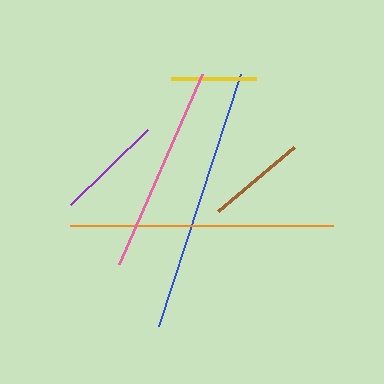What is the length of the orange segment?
The orange segment is approximately 263 pixels long.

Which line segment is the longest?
The blue line is the longest at approximately 265 pixels.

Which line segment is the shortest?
The yellow line is the shortest at approximately 85 pixels.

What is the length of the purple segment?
The purple segment is approximately 108 pixels long.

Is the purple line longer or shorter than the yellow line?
The purple line is longer than the yellow line.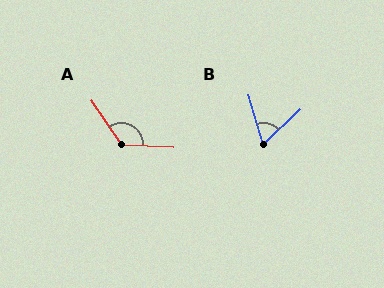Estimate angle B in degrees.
Approximately 63 degrees.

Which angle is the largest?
A, at approximately 127 degrees.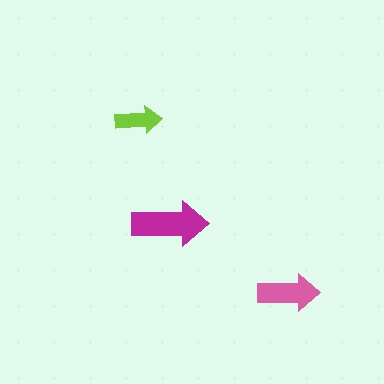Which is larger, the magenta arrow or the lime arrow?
The magenta one.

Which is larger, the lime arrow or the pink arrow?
The pink one.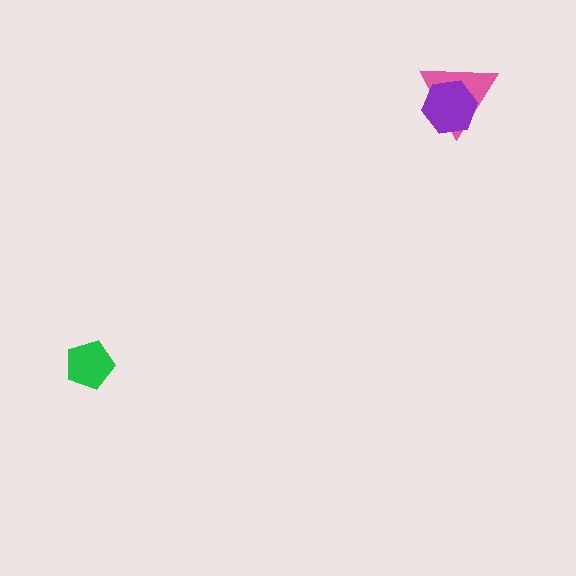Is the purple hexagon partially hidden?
No, no other shape covers it.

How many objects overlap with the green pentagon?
0 objects overlap with the green pentagon.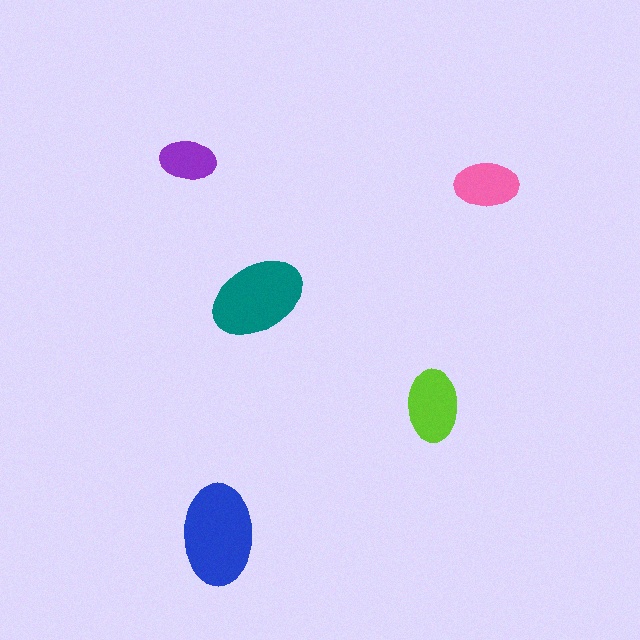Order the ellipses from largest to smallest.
the blue one, the teal one, the lime one, the pink one, the purple one.